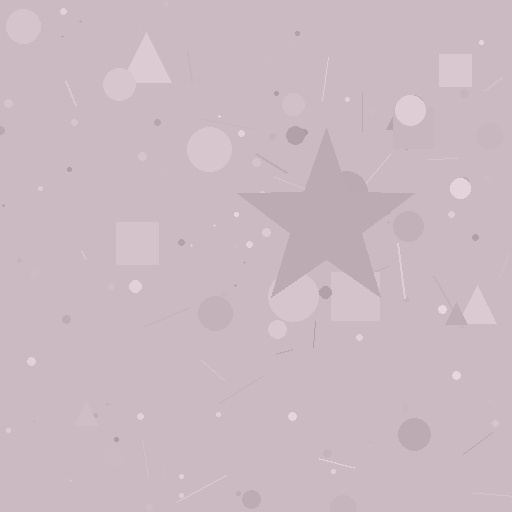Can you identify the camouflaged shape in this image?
The camouflaged shape is a star.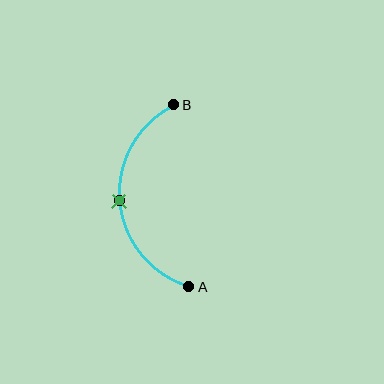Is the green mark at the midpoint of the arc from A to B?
Yes. The green mark lies on the arc at equal arc-length from both A and B — it is the arc midpoint.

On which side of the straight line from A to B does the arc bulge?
The arc bulges to the left of the straight line connecting A and B.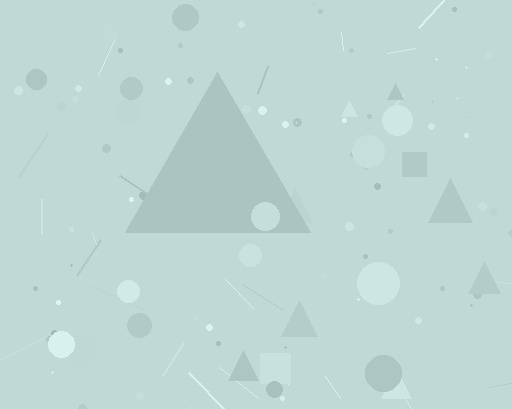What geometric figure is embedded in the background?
A triangle is embedded in the background.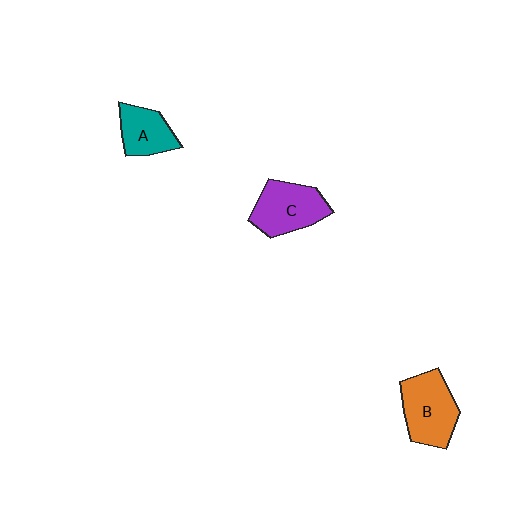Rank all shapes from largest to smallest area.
From largest to smallest: B (orange), C (purple), A (teal).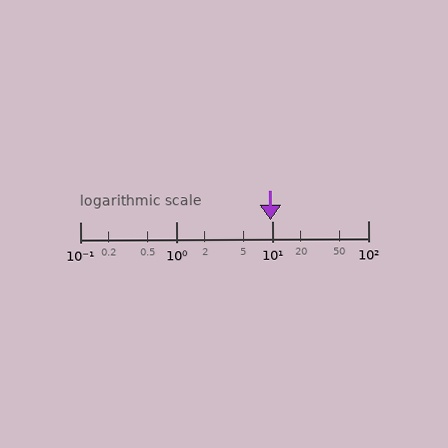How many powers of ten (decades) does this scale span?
The scale spans 3 decades, from 0.1 to 100.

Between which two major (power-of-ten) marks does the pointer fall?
The pointer is between 1 and 10.